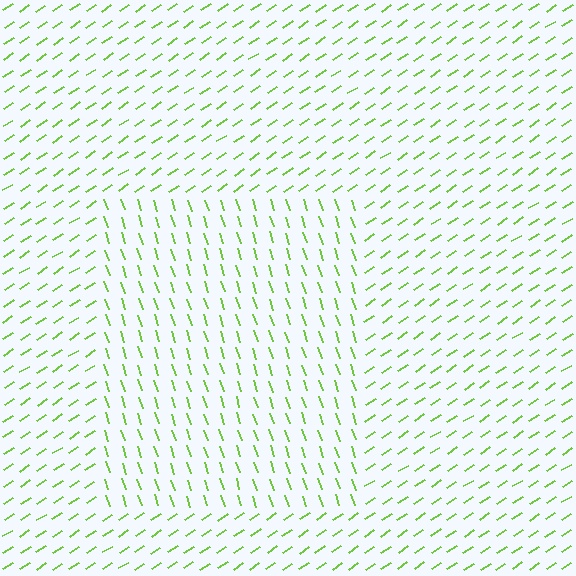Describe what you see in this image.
The image is filled with small lime line segments. A rectangle region in the image has lines oriented differently from the surrounding lines, creating a visible texture boundary.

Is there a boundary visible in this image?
Yes, there is a texture boundary formed by a change in line orientation.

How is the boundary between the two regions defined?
The boundary is defined purely by a change in line orientation (approximately 75 degrees difference). All lines are the same color and thickness.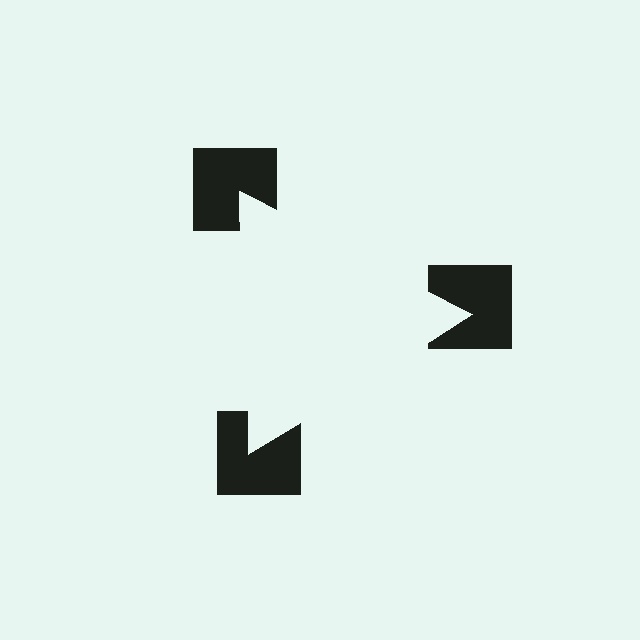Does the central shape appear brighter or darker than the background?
It typically appears slightly brighter than the background, even though no actual brightness change is drawn.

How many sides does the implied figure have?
3 sides.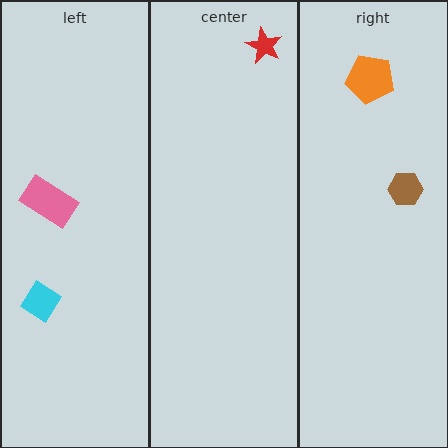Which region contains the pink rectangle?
The left region.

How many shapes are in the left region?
2.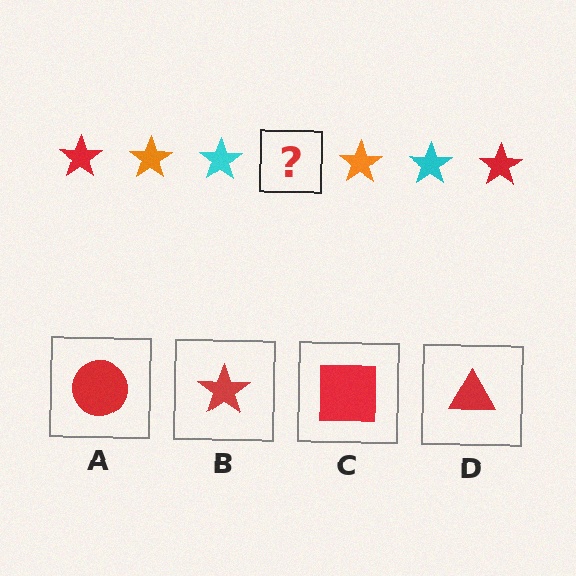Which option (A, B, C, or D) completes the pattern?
B.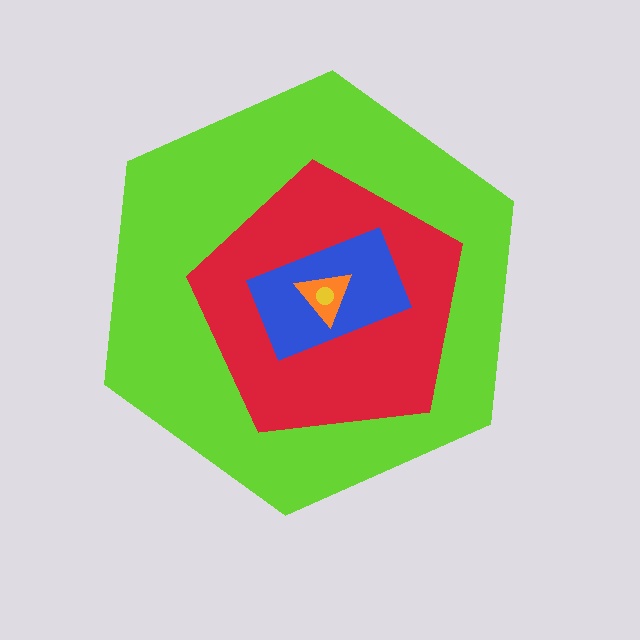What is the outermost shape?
The lime hexagon.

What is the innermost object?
The yellow circle.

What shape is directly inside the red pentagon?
The blue rectangle.